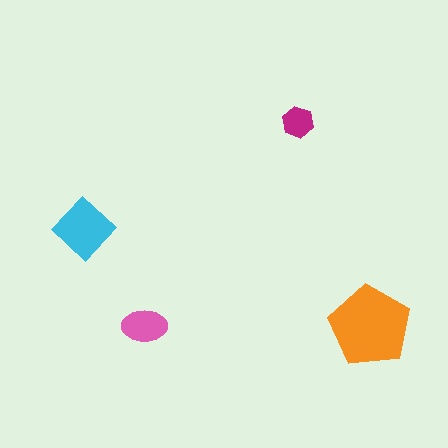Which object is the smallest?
The magenta hexagon.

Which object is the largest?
The orange pentagon.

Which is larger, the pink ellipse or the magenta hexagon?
The pink ellipse.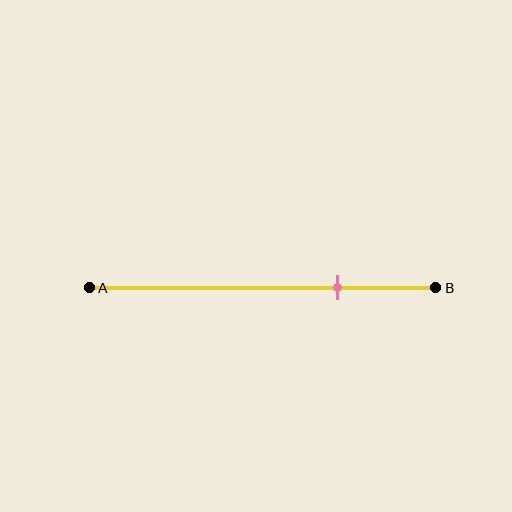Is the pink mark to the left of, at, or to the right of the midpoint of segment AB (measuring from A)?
The pink mark is to the right of the midpoint of segment AB.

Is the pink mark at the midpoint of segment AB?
No, the mark is at about 70% from A, not at the 50% midpoint.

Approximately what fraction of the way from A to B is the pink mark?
The pink mark is approximately 70% of the way from A to B.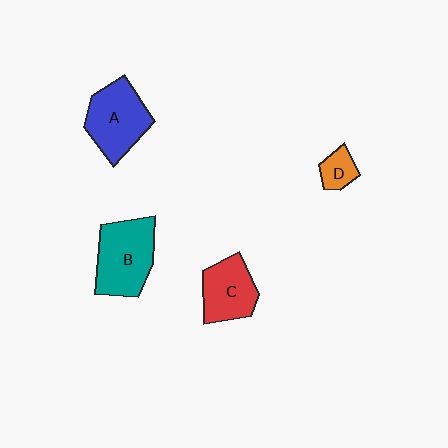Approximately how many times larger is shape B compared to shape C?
Approximately 1.4 times.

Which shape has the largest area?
Shape B (teal).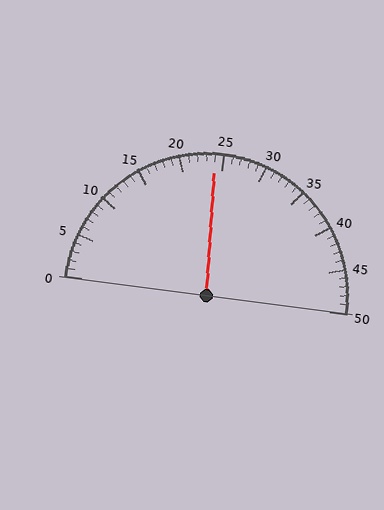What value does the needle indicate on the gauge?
The needle indicates approximately 24.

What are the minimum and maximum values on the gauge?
The gauge ranges from 0 to 50.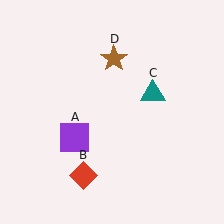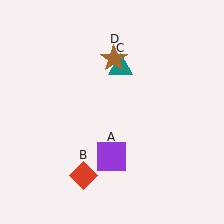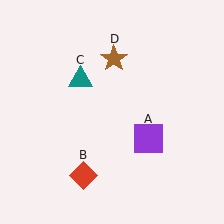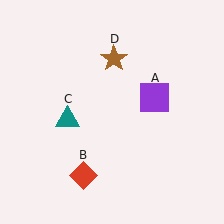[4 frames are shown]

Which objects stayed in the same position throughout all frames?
Red diamond (object B) and brown star (object D) remained stationary.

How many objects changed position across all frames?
2 objects changed position: purple square (object A), teal triangle (object C).